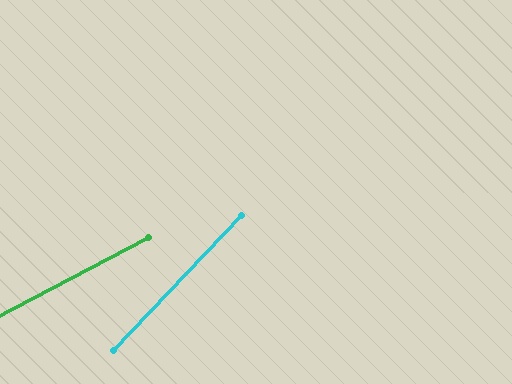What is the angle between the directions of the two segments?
Approximately 19 degrees.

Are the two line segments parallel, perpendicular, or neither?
Neither parallel nor perpendicular — they differ by about 19°.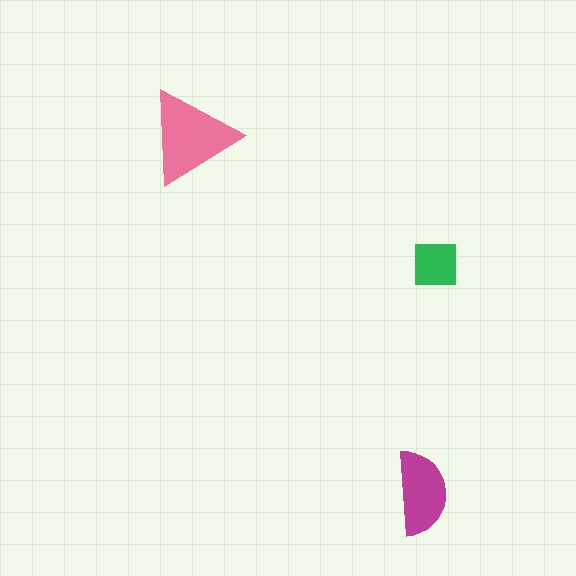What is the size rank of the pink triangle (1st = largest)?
1st.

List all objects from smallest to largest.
The green square, the magenta semicircle, the pink triangle.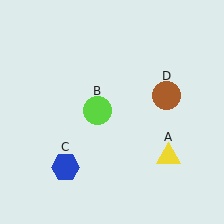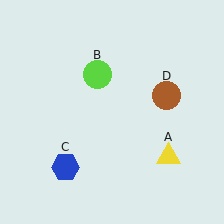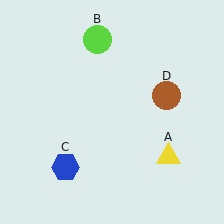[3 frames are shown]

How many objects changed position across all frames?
1 object changed position: lime circle (object B).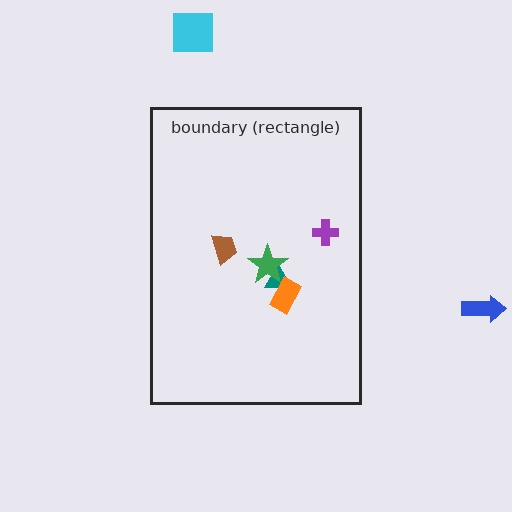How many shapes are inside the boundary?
5 inside, 2 outside.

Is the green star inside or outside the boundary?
Inside.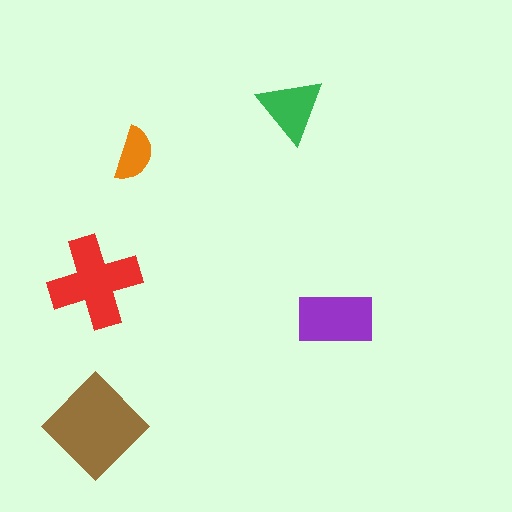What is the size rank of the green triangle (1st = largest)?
4th.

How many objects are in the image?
There are 5 objects in the image.